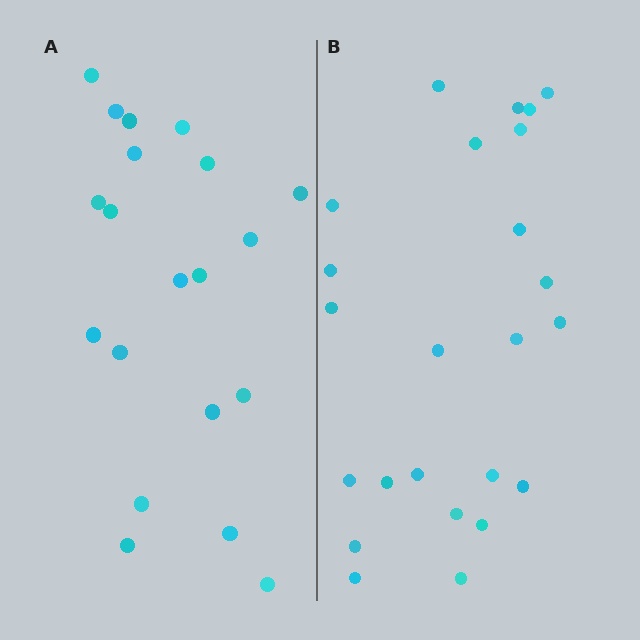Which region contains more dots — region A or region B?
Region B (the right region) has more dots.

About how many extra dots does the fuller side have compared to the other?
Region B has about 4 more dots than region A.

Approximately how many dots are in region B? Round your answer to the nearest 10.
About 20 dots. (The exact count is 24, which rounds to 20.)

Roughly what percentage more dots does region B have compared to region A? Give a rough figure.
About 20% more.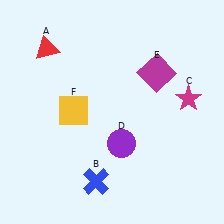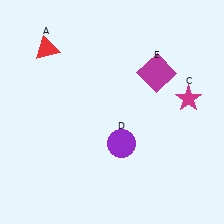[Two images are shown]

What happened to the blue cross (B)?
The blue cross (B) was removed in Image 2. It was in the bottom-left area of Image 1.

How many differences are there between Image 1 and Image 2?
There are 2 differences between the two images.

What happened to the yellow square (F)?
The yellow square (F) was removed in Image 2. It was in the top-left area of Image 1.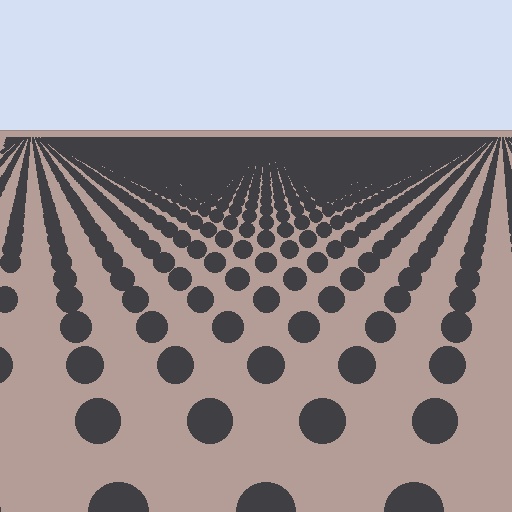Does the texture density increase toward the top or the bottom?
Density increases toward the top.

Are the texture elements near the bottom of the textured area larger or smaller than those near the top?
Larger. Near the bottom, elements are closer to the viewer and appear at a bigger on-screen size.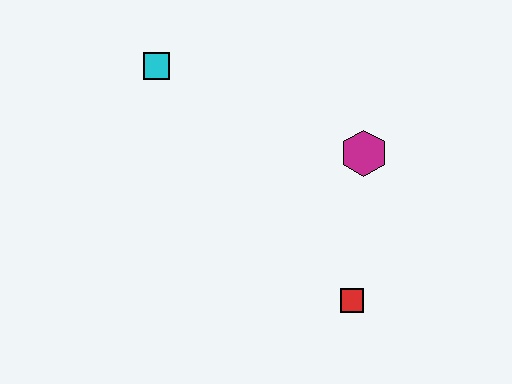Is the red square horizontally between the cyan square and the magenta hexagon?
Yes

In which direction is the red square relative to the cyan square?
The red square is below the cyan square.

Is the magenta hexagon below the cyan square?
Yes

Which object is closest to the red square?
The magenta hexagon is closest to the red square.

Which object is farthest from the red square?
The cyan square is farthest from the red square.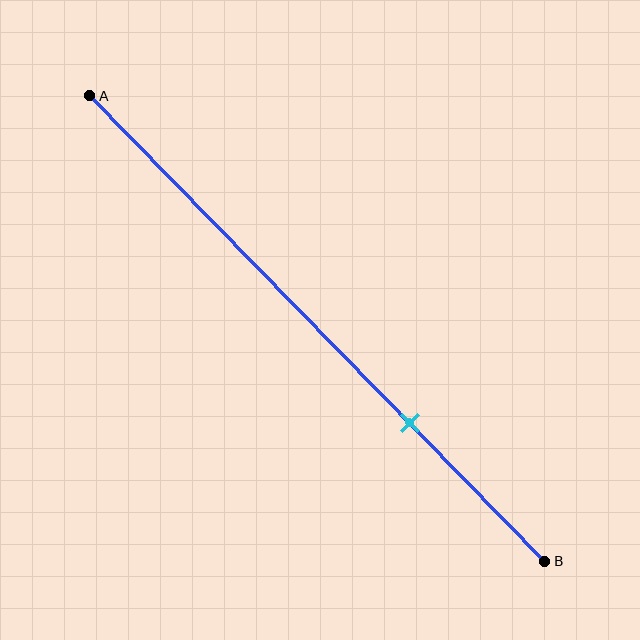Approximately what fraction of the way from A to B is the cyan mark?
The cyan mark is approximately 70% of the way from A to B.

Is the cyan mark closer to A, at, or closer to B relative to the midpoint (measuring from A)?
The cyan mark is closer to point B than the midpoint of segment AB.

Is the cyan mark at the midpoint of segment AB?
No, the mark is at about 70% from A, not at the 50% midpoint.